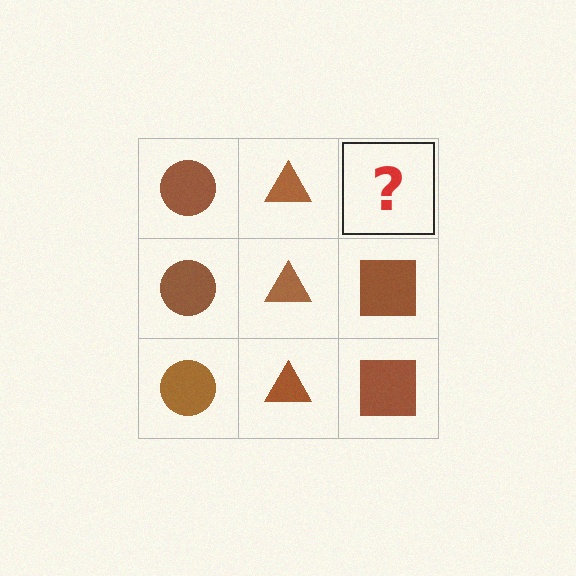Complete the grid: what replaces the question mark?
The question mark should be replaced with a brown square.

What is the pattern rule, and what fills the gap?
The rule is that each column has a consistent shape. The gap should be filled with a brown square.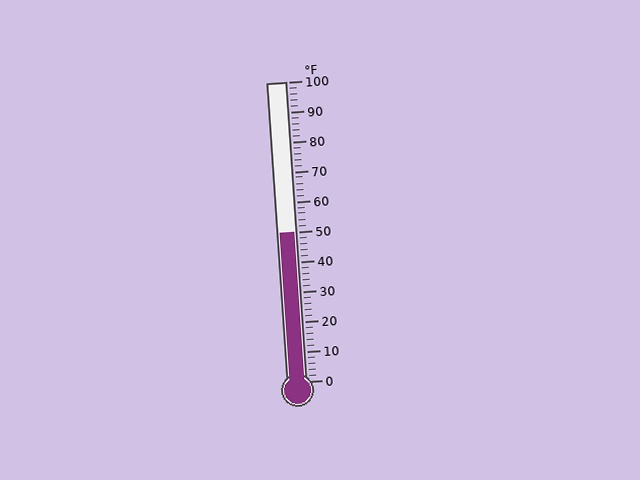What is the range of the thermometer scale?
The thermometer scale ranges from 0°F to 100°F.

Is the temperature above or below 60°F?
The temperature is below 60°F.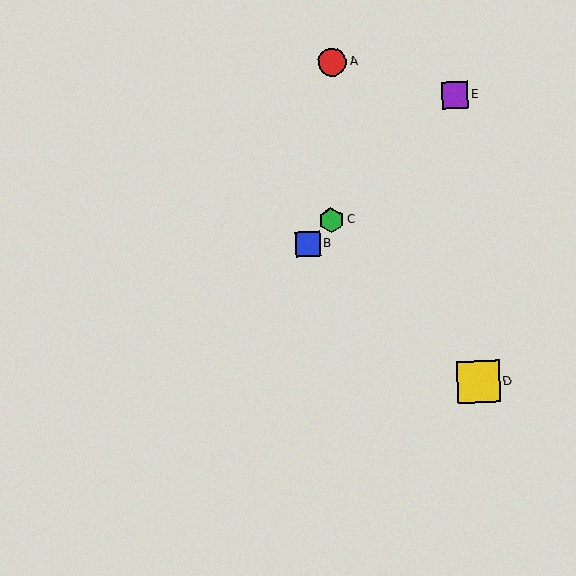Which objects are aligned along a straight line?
Objects B, C, E are aligned along a straight line.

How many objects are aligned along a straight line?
3 objects (B, C, E) are aligned along a straight line.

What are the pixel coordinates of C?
Object C is at (331, 220).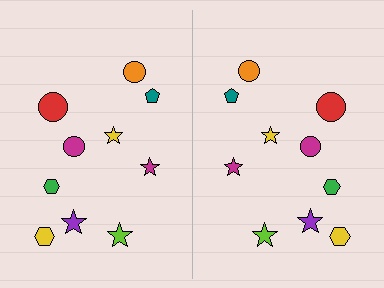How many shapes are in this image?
There are 20 shapes in this image.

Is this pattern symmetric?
Yes, this pattern has bilateral (reflection) symmetry.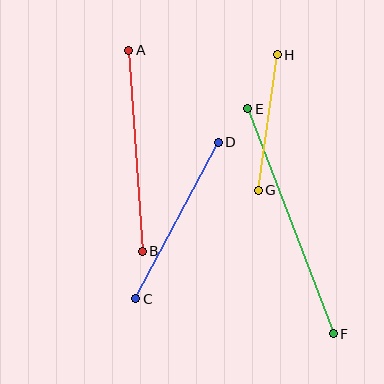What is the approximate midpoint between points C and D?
The midpoint is at approximately (177, 221) pixels.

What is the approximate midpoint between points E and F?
The midpoint is at approximately (291, 221) pixels.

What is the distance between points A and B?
The distance is approximately 202 pixels.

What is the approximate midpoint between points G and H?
The midpoint is at approximately (268, 123) pixels.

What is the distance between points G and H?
The distance is approximately 137 pixels.